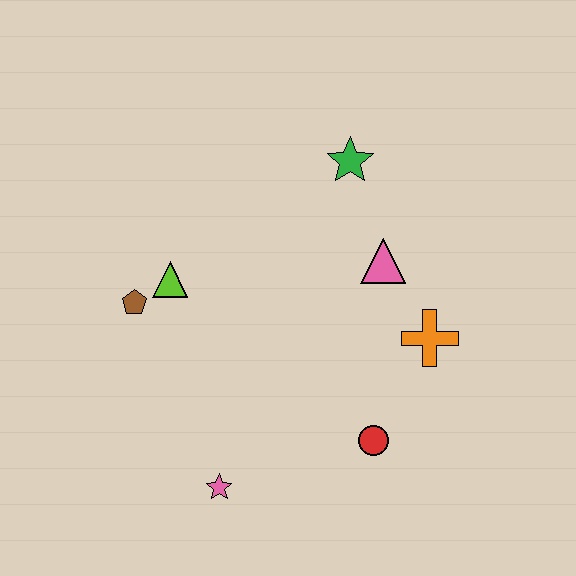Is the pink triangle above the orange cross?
Yes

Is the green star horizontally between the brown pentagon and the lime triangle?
No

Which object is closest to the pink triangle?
The orange cross is closest to the pink triangle.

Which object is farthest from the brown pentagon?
The orange cross is farthest from the brown pentagon.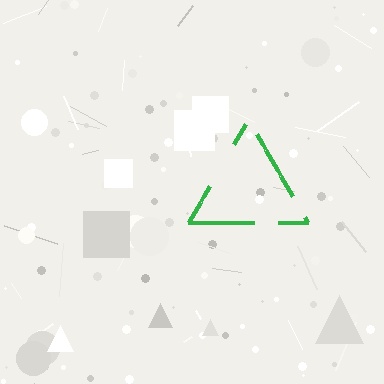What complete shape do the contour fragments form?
The contour fragments form a triangle.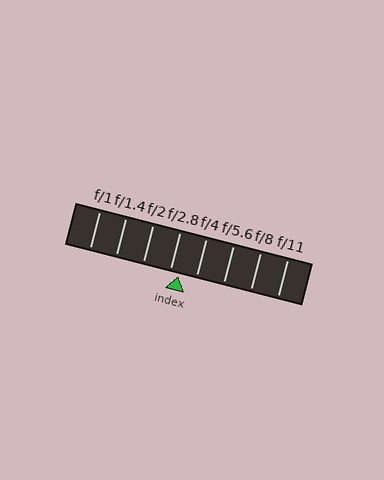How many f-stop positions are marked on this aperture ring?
There are 8 f-stop positions marked.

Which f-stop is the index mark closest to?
The index mark is closest to f/2.8.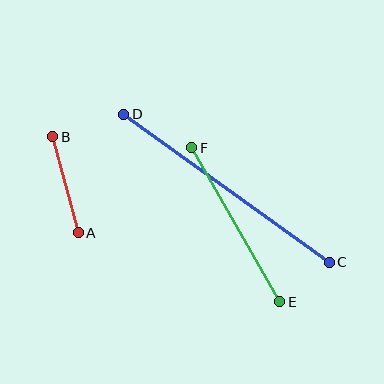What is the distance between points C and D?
The distance is approximately 253 pixels.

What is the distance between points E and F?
The distance is approximately 177 pixels.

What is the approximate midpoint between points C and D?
The midpoint is at approximately (227, 188) pixels.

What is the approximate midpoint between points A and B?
The midpoint is at approximately (66, 185) pixels.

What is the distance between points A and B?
The distance is approximately 99 pixels.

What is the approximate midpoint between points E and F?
The midpoint is at approximately (236, 225) pixels.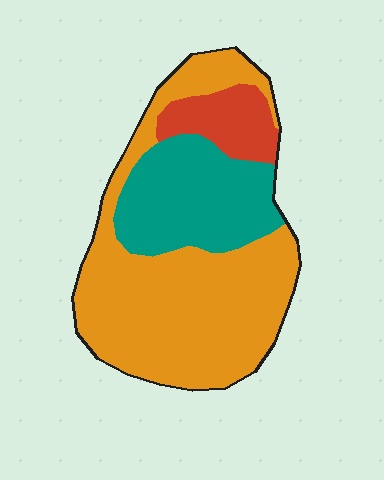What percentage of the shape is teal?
Teal takes up about one quarter (1/4) of the shape.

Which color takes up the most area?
Orange, at roughly 60%.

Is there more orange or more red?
Orange.